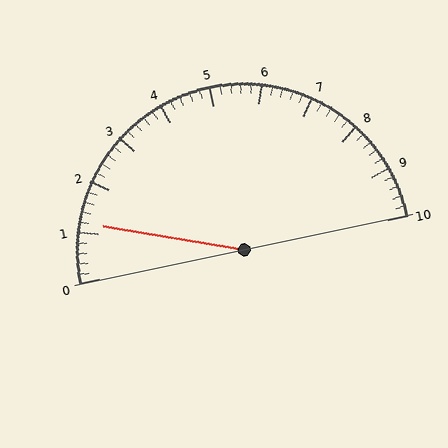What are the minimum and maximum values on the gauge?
The gauge ranges from 0 to 10.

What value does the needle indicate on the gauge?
The needle indicates approximately 1.2.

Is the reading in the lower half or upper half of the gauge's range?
The reading is in the lower half of the range (0 to 10).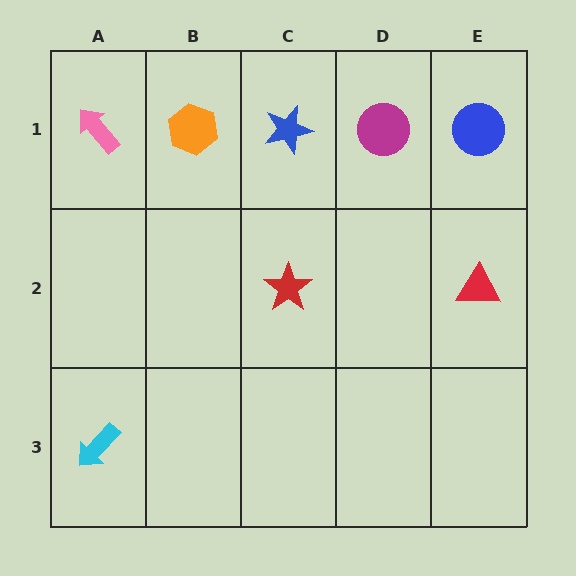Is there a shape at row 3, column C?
No, that cell is empty.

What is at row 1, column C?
A blue star.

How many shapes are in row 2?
2 shapes.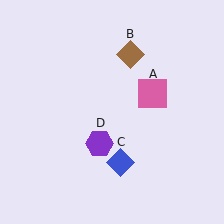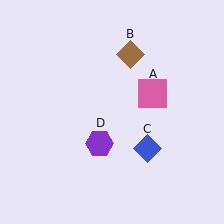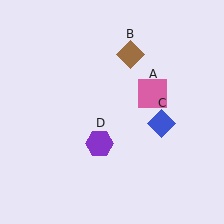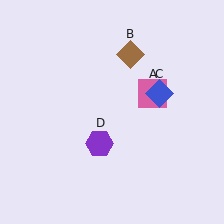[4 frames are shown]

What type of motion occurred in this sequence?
The blue diamond (object C) rotated counterclockwise around the center of the scene.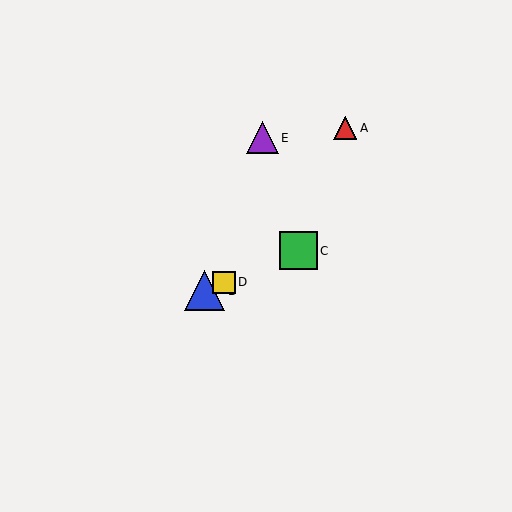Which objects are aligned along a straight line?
Objects B, C, D are aligned along a straight line.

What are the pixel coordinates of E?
Object E is at (262, 138).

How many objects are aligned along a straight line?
3 objects (B, C, D) are aligned along a straight line.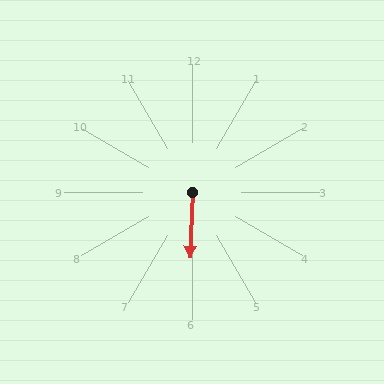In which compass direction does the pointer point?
South.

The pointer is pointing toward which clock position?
Roughly 6 o'clock.